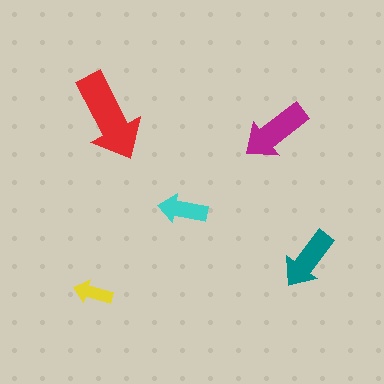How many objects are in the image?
There are 5 objects in the image.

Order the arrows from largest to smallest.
the red one, the magenta one, the teal one, the cyan one, the yellow one.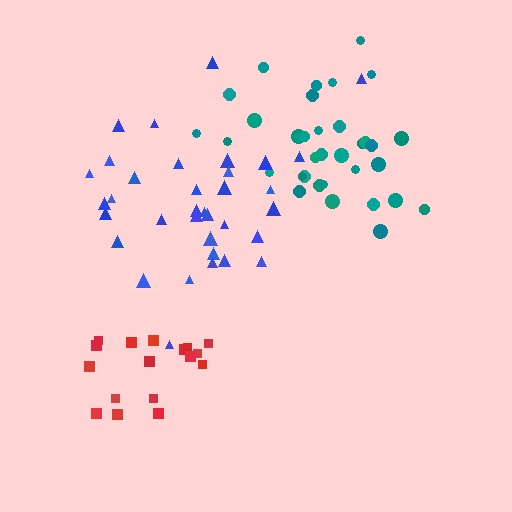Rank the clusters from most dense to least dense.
teal, red, blue.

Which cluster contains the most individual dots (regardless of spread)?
Blue (35).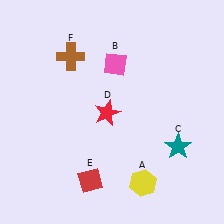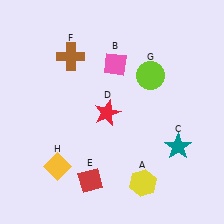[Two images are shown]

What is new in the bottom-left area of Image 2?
A yellow diamond (H) was added in the bottom-left area of Image 2.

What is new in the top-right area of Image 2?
A lime circle (G) was added in the top-right area of Image 2.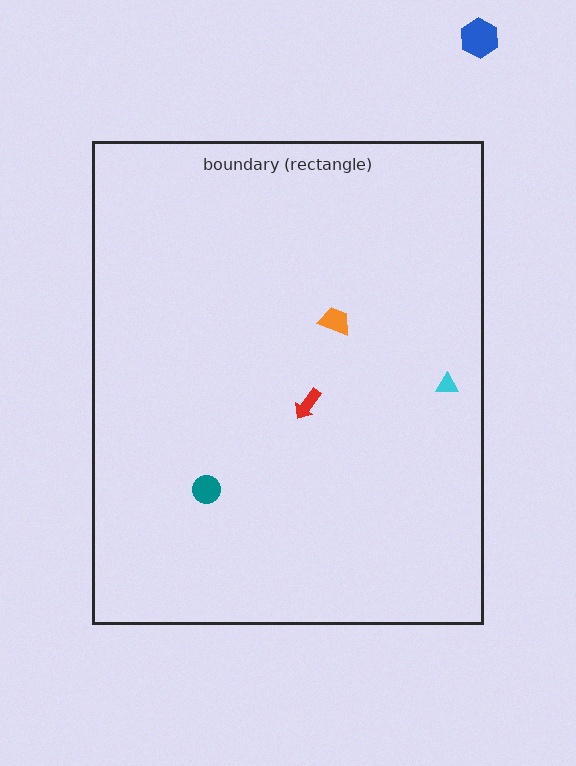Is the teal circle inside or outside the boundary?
Inside.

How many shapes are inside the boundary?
4 inside, 1 outside.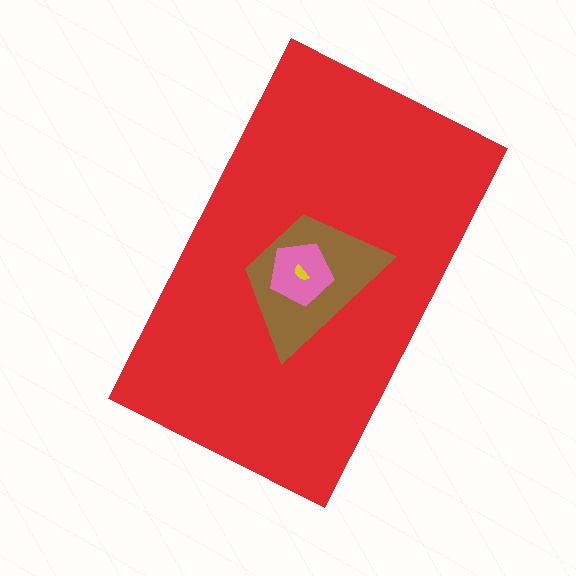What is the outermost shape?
The red rectangle.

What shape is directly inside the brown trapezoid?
The pink pentagon.